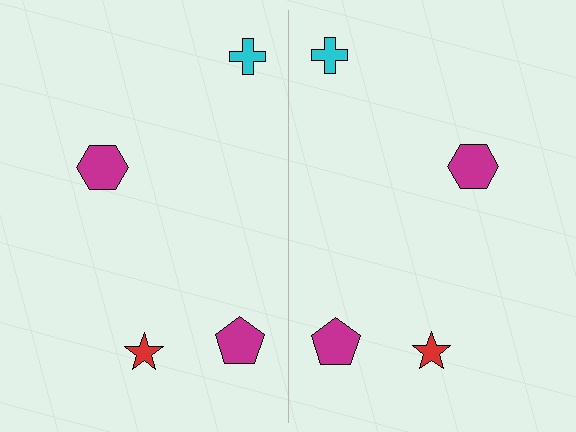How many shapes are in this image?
There are 8 shapes in this image.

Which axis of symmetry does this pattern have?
The pattern has a vertical axis of symmetry running through the center of the image.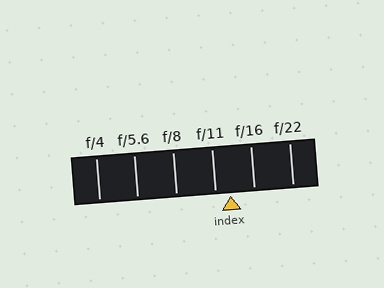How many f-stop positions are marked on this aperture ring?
There are 6 f-stop positions marked.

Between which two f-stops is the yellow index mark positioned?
The index mark is between f/11 and f/16.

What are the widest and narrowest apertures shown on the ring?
The widest aperture shown is f/4 and the narrowest is f/22.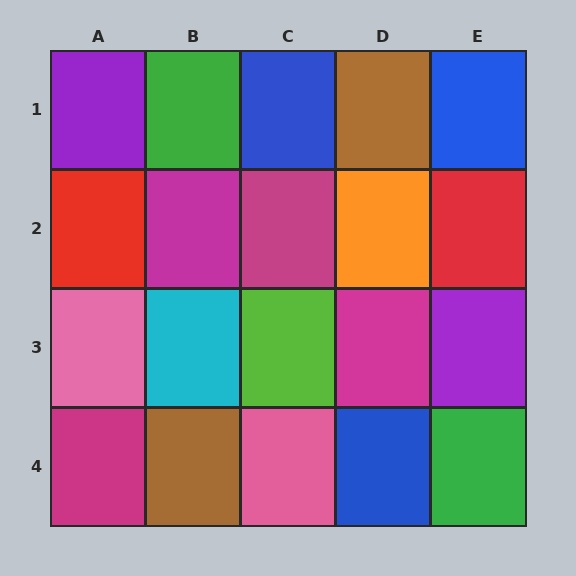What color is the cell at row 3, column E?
Purple.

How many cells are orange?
1 cell is orange.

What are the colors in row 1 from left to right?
Purple, green, blue, brown, blue.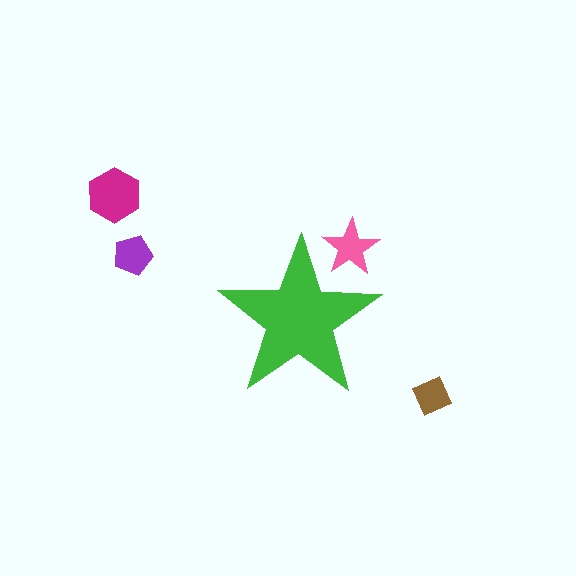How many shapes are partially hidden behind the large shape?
1 shape is partially hidden.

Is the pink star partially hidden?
Yes, the pink star is partially hidden behind the green star.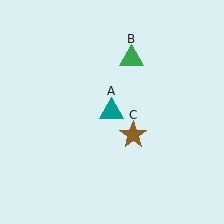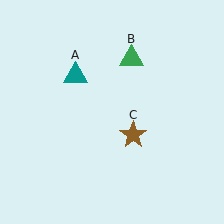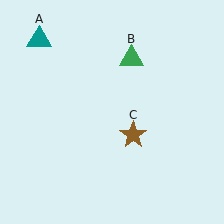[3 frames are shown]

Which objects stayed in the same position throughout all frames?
Green triangle (object B) and brown star (object C) remained stationary.